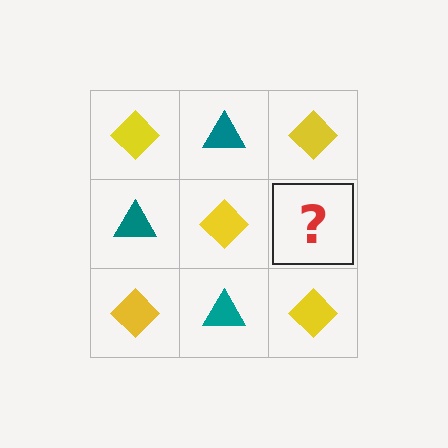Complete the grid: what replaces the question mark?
The question mark should be replaced with a teal triangle.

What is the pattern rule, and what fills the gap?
The rule is that it alternates yellow diamond and teal triangle in a checkerboard pattern. The gap should be filled with a teal triangle.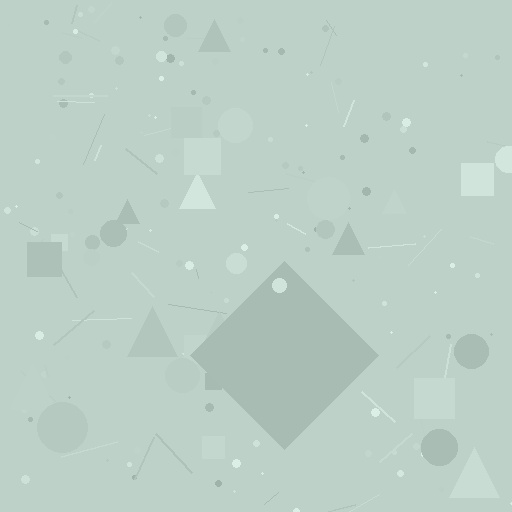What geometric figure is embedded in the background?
A diamond is embedded in the background.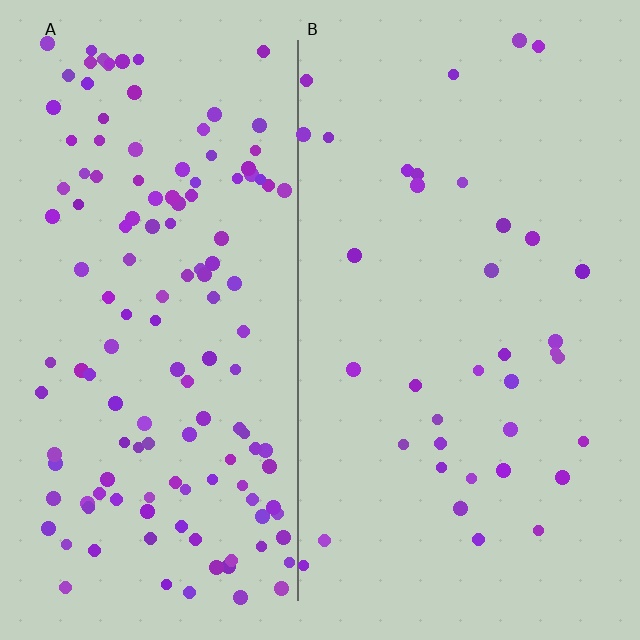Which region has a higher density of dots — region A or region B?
A (the left).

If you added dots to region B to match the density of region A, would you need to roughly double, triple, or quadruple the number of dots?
Approximately quadruple.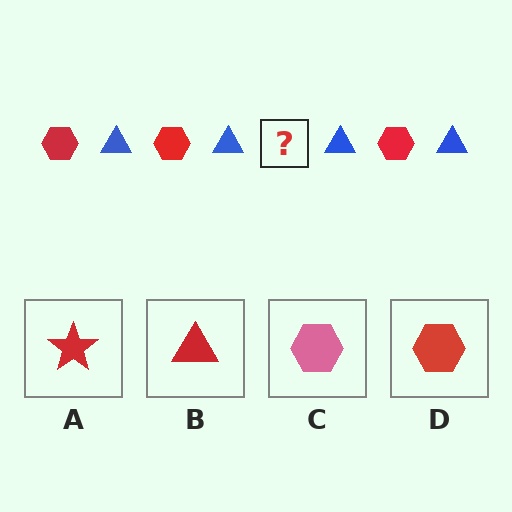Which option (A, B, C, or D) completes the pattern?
D.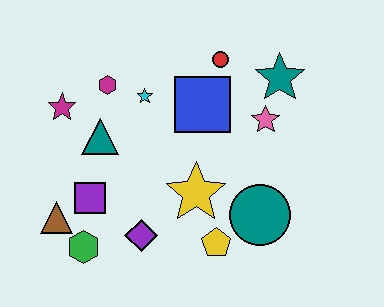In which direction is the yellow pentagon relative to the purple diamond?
The yellow pentagon is to the right of the purple diamond.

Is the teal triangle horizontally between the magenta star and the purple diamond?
Yes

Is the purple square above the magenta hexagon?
No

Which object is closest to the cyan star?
The magenta hexagon is closest to the cyan star.